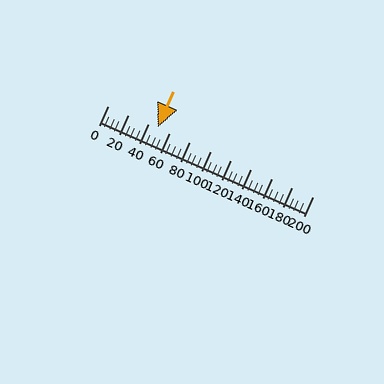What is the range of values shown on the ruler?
The ruler shows values from 0 to 200.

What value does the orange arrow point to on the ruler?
The orange arrow points to approximately 48.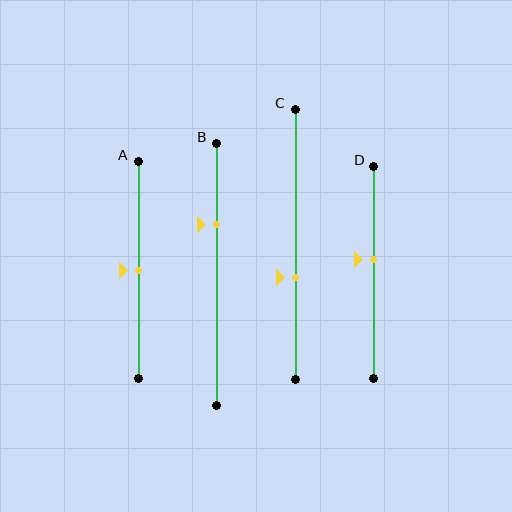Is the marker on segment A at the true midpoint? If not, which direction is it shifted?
Yes, the marker on segment A is at the true midpoint.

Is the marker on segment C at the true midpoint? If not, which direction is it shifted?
No, the marker on segment C is shifted downward by about 12% of the segment length.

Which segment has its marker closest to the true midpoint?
Segment A has its marker closest to the true midpoint.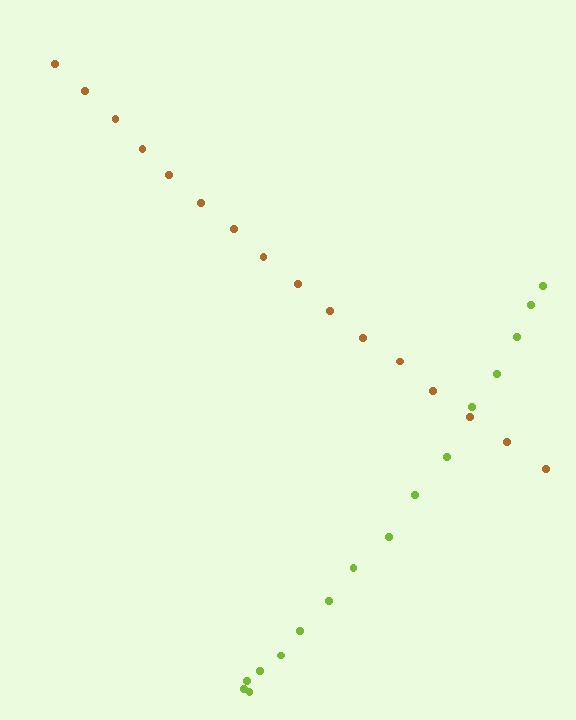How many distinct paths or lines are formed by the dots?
There are 2 distinct paths.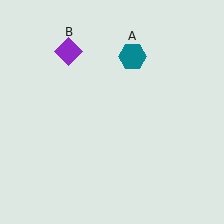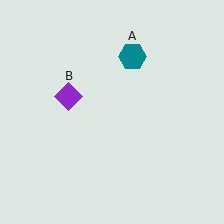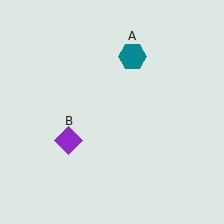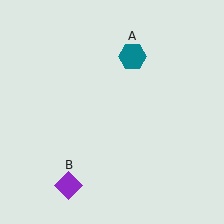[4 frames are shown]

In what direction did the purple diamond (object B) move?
The purple diamond (object B) moved down.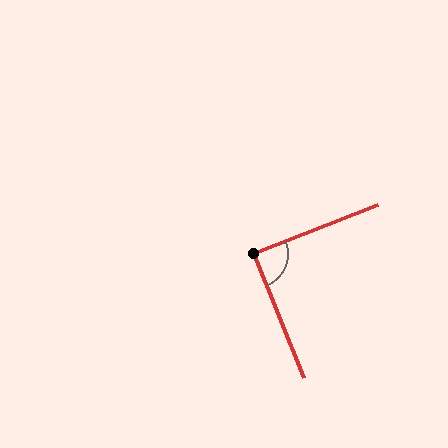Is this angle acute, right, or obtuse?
It is approximately a right angle.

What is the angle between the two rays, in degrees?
Approximately 90 degrees.